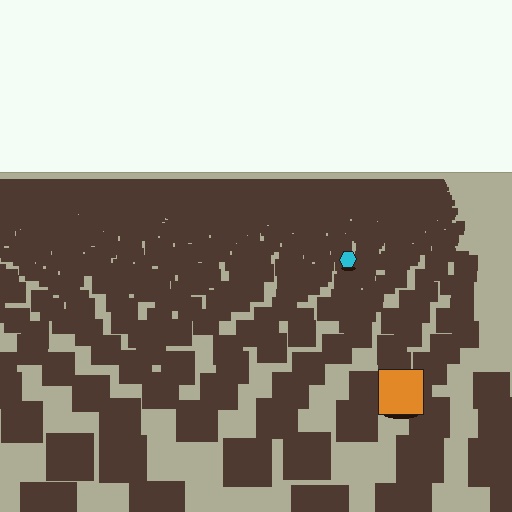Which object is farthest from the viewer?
The cyan hexagon is farthest from the viewer. It appears smaller and the ground texture around it is denser.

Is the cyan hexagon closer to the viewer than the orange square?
No. The orange square is closer — you can tell from the texture gradient: the ground texture is coarser near it.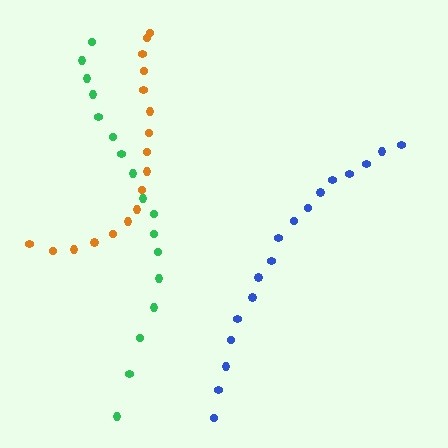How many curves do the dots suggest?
There are 3 distinct paths.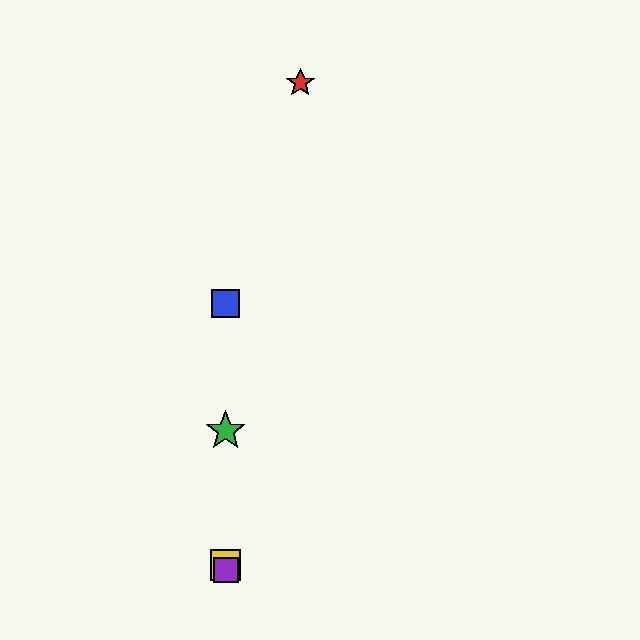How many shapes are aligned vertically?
4 shapes (the blue square, the green star, the yellow square, the purple square) are aligned vertically.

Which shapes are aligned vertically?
The blue square, the green star, the yellow square, the purple square are aligned vertically.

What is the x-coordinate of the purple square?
The purple square is at x≈226.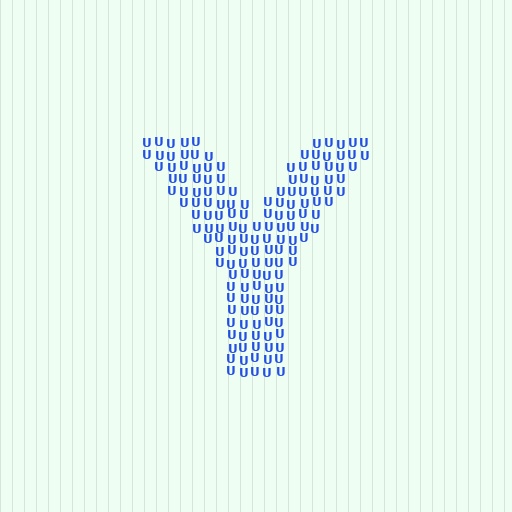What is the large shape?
The large shape is the letter Y.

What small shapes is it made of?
It is made of small letter U's.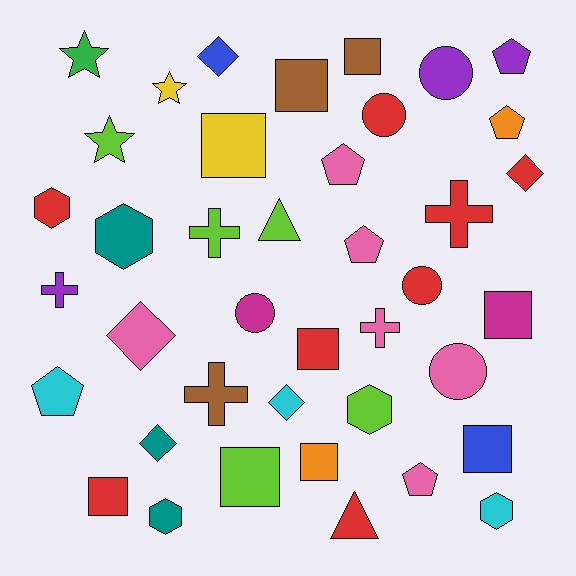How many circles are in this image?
There are 5 circles.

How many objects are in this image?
There are 40 objects.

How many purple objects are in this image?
There are 3 purple objects.